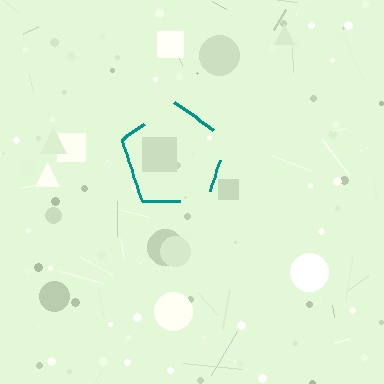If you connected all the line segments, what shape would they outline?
They would outline a pentagon.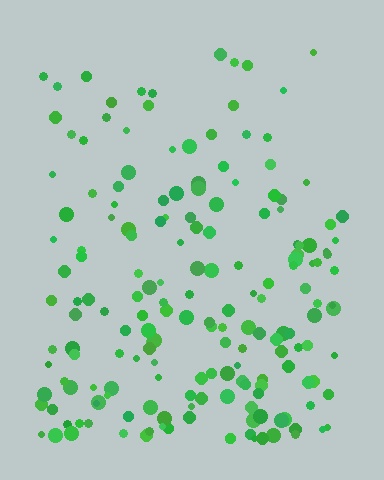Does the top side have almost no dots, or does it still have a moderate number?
Still a moderate number, just noticeably fewer than the bottom.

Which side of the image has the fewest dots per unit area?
The top.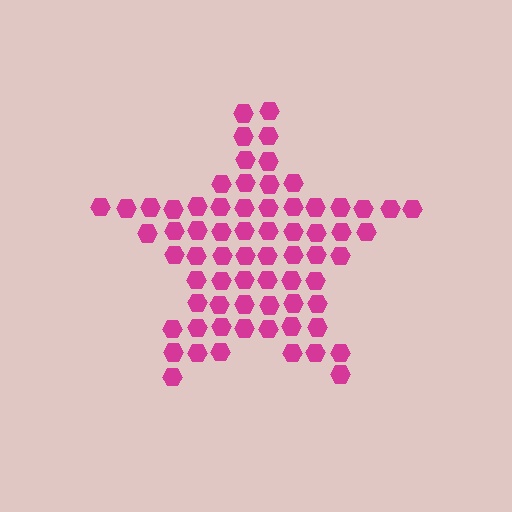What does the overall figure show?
The overall figure shows a star.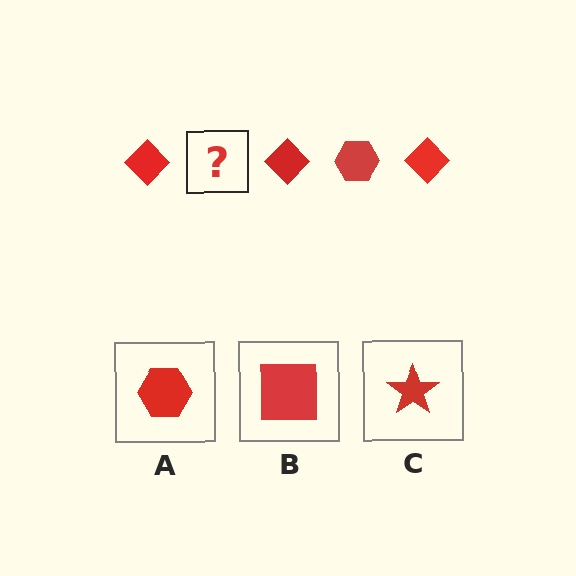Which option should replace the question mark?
Option A.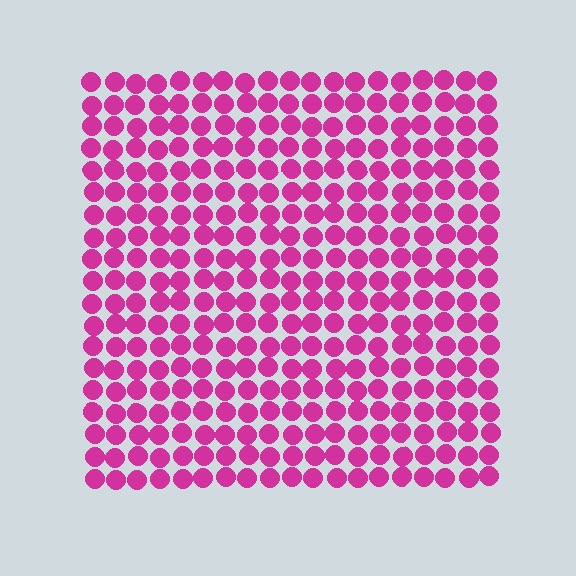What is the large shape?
The large shape is a square.